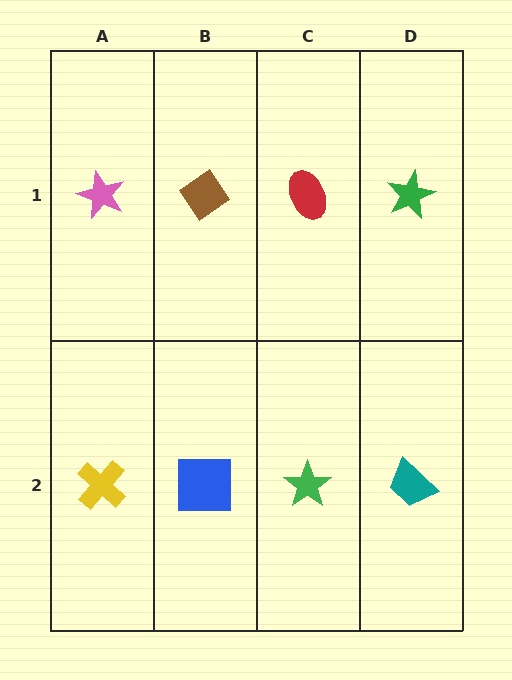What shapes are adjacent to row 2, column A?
A pink star (row 1, column A), a blue square (row 2, column B).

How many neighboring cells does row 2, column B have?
3.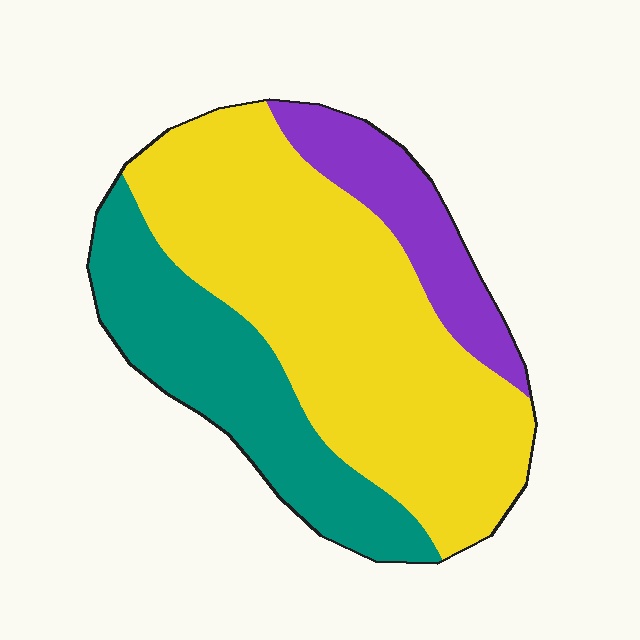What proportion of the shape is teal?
Teal takes up about one quarter (1/4) of the shape.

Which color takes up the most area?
Yellow, at roughly 60%.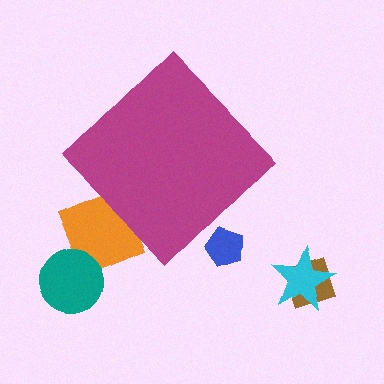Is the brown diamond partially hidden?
No, the brown diamond is fully visible.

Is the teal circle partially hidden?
No, the teal circle is fully visible.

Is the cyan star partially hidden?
No, the cyan star is fully visible.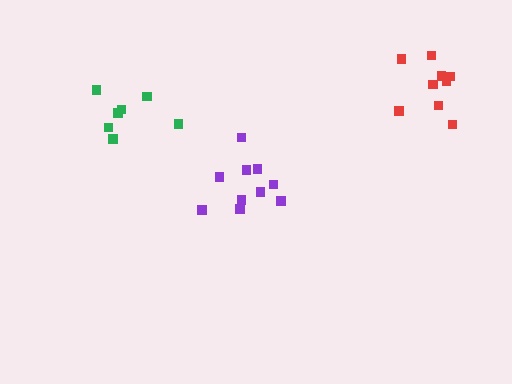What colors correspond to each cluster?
The clusters are colored: red, purple, green.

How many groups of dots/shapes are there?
There are 3 groups.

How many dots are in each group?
Group 1: 9 dots, Group 2: 10 dots, Group 3: 7 dots (26 total).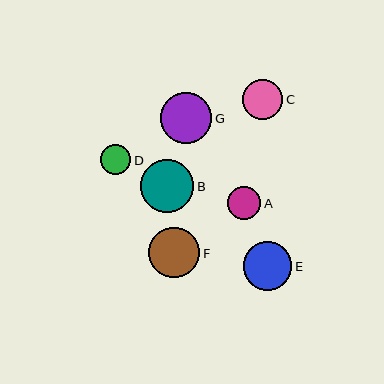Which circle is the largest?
Circle B is the largest with a size of approximately 53 pixels.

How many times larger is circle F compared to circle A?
Circle F is approximately 1.5 times the size of circle A.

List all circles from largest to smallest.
From largest to smallest: B, G, F, E, C, A, D.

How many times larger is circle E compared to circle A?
Circle E is approximately 1.4 times the size of circle A.